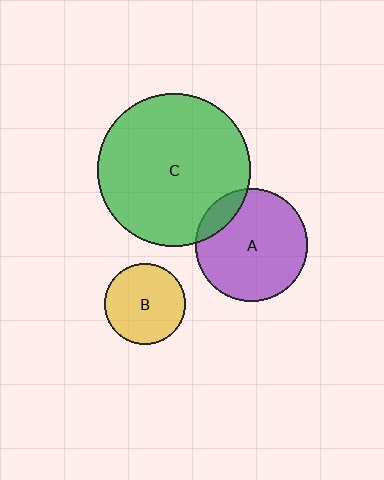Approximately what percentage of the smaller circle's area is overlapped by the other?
Approximately 15%.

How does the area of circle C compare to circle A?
Approximately 1.8 times.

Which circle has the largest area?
Circle C (green).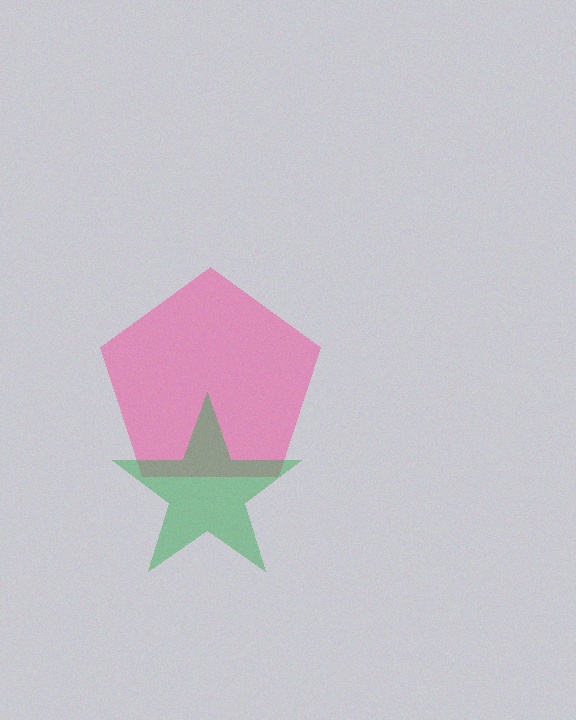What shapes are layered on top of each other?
The layered shapes are: a pink pentagon, a green star.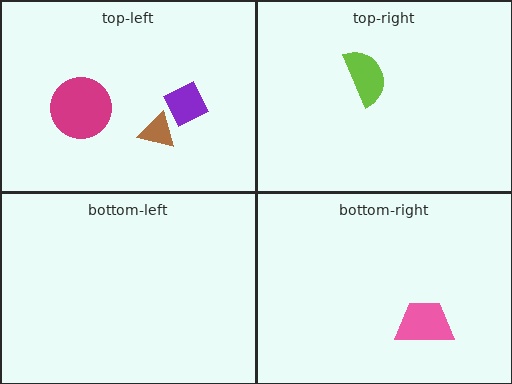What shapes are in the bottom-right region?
The pink trapezoid.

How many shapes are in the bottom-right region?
1.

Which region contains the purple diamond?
The top-left region.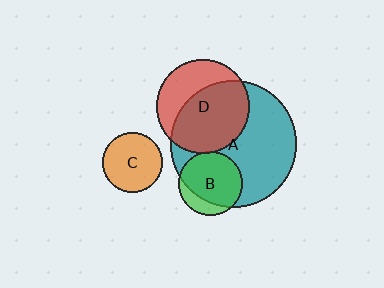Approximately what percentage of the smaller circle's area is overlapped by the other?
Approximately 60%.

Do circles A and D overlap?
Yes.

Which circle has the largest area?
Circle A (teal).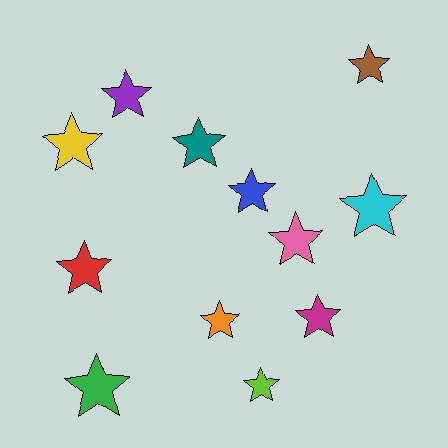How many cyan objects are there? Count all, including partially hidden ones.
There is 1 cyan object.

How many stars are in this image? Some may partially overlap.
There are 12 stars.